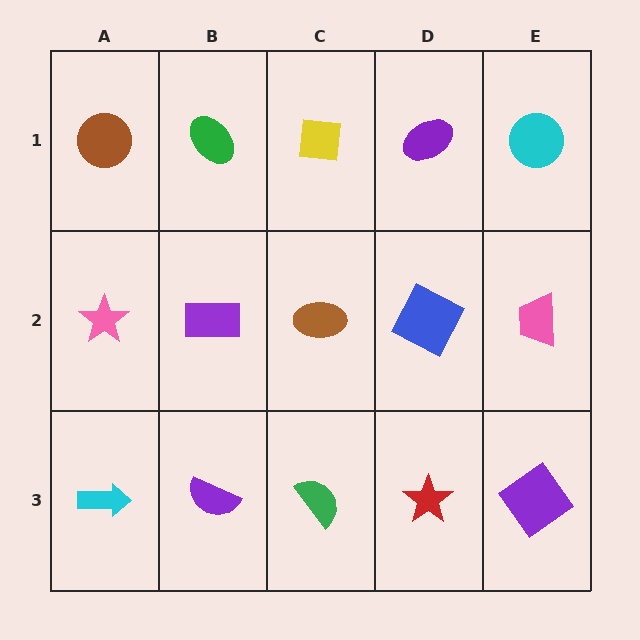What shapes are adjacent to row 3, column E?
A pink trapezoid (row 2, column E), a red star (row 3, column D).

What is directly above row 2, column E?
A cyan circle.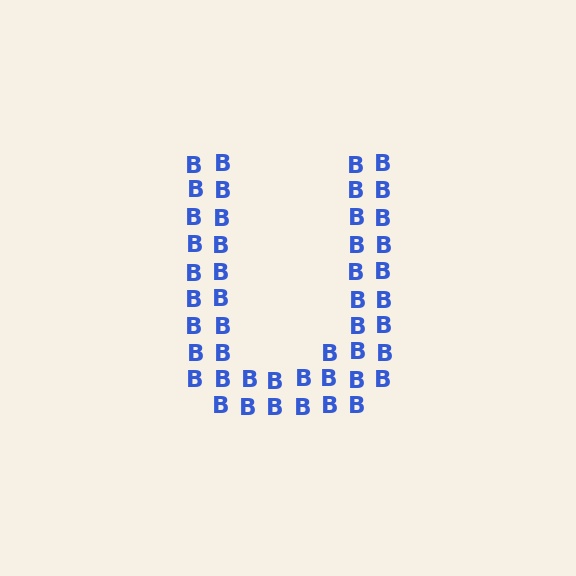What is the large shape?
The large shape is the letter U.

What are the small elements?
The small elements are letter B's.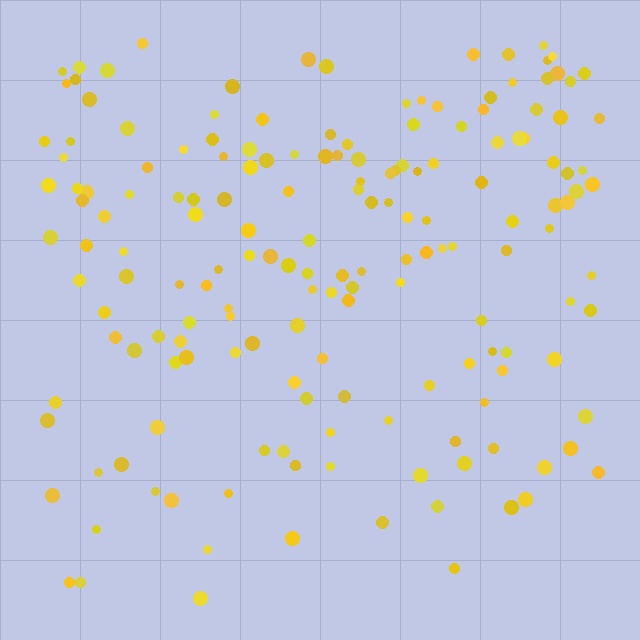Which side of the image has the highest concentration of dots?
The top.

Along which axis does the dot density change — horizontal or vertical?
Vertical.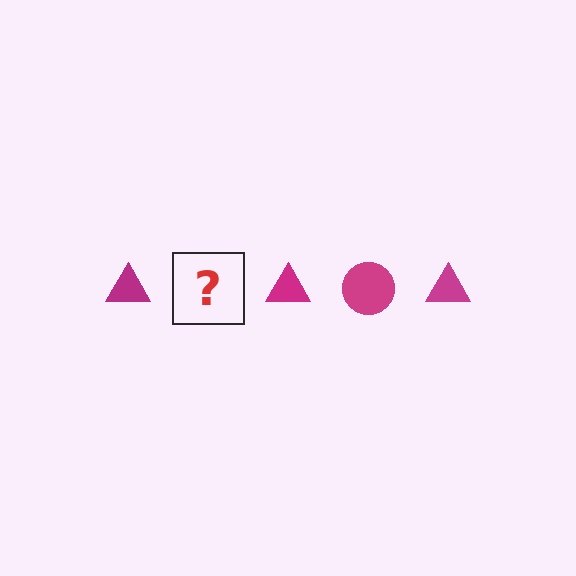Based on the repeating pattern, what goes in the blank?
The blank should be a magenta circle.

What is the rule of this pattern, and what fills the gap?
The rule is that the pattern cycles through triangle, circle shapes in magenta. The gap should be filled with a magenta circle.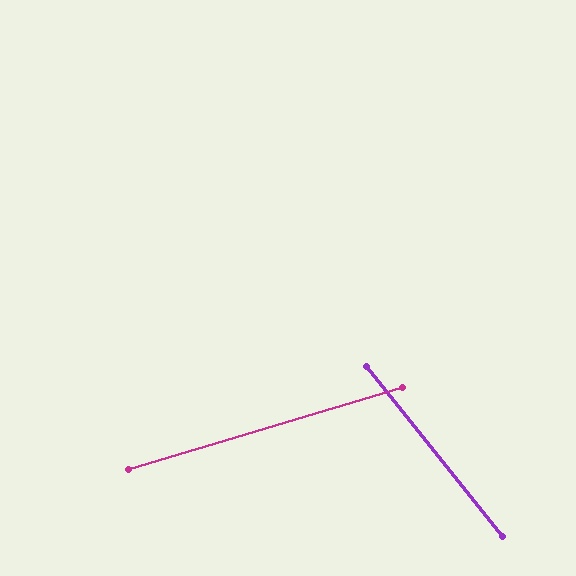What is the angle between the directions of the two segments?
Approximately 68 degrees.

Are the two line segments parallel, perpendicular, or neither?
Neither parallel nor perpendicular — they differ by about 68°.